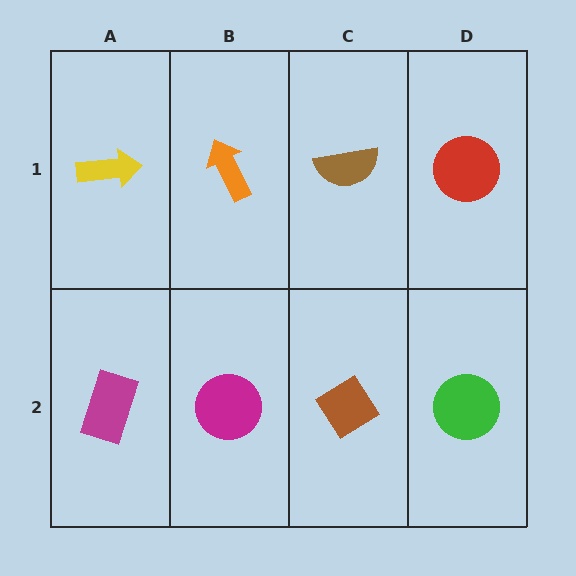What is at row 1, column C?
A brown semicircle.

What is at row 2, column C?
A brown diamond.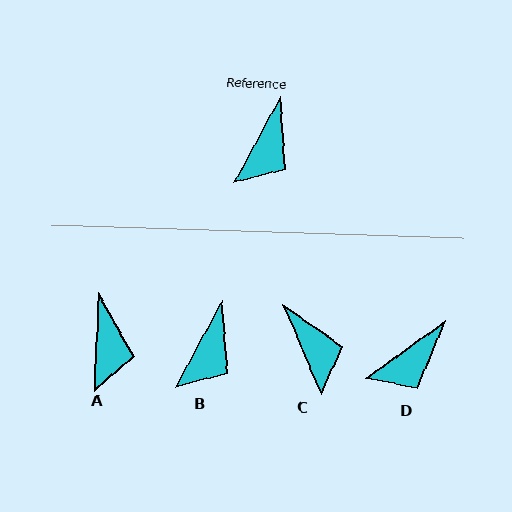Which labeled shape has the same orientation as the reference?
B.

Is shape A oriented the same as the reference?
No, it is off by about 26 degrees.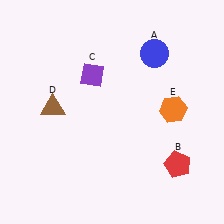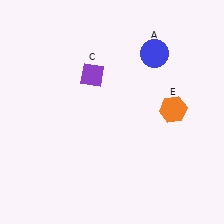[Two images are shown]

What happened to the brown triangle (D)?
The brown triangle (D) was removed in Image 2. It was in the top-left area of Image 1.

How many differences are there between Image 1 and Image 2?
There are 2 differences between the two images.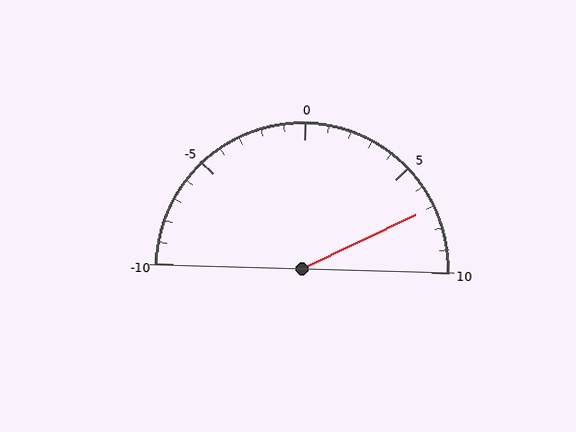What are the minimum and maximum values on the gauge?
The gauge ranges from -10 to 10.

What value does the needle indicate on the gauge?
The needle indicates approximately 7.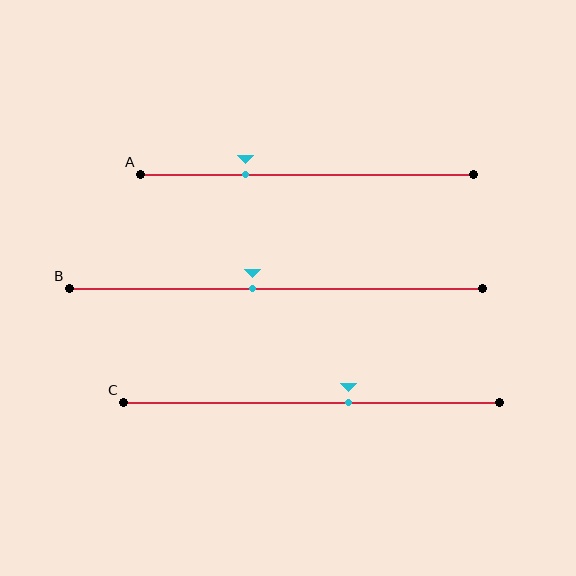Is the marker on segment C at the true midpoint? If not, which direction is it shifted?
No, the marker on segment C is shifted to the right by about 10% of the segment length.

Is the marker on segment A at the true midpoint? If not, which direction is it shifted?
No, the marker on segment A is shifted to the left by about 18% of the segment length.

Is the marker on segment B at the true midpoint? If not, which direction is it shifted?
No, the marker on segment B is shifted to the left by about 6% of the segment length.